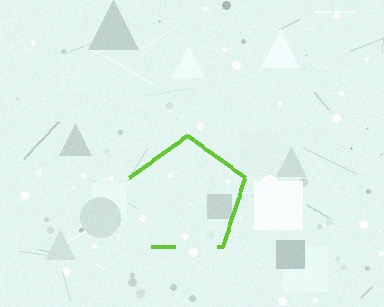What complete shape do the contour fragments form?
The contour fragments form a pentagon.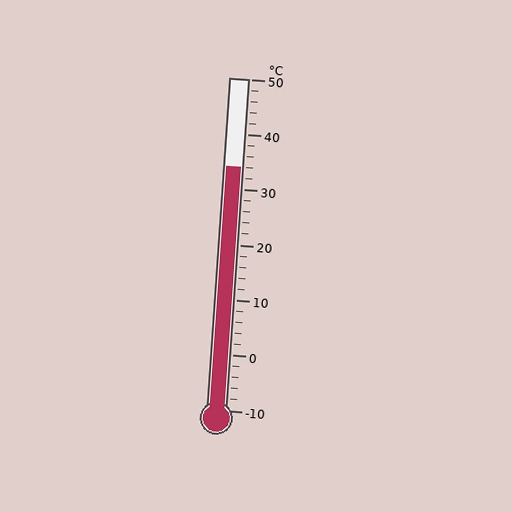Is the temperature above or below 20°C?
The temperature is above 20°C.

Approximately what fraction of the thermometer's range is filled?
The thermometer is filled to approximately 75% of its range.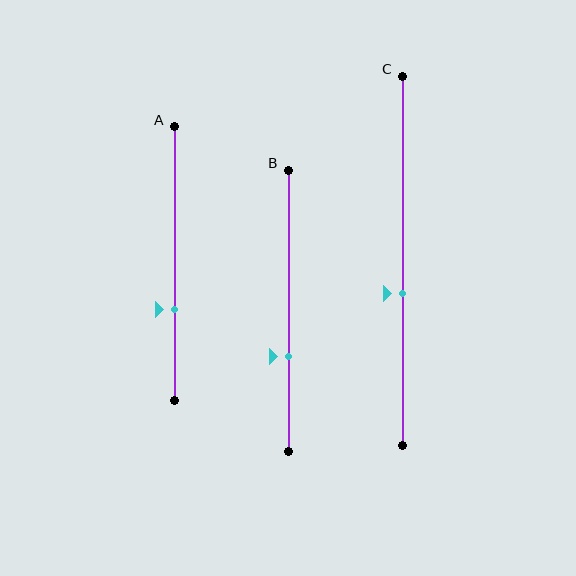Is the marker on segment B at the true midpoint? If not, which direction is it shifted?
No, the marker on segment B is shifted downward by about 16% of the segment length.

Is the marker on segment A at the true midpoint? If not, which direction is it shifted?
No, the marker on segment A is shifted downward by about 17% of the segment length.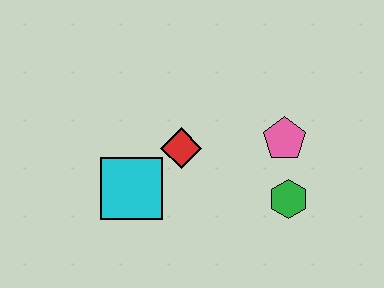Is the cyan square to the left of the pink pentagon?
Yes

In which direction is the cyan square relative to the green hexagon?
The cyan square is to the left of the green hexagon.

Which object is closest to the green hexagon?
The pink pentagon is closest to the green hexagon.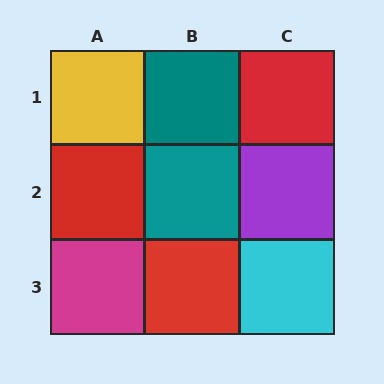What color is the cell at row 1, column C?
Red.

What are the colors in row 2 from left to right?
Red, teal, purple.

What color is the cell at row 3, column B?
Red.